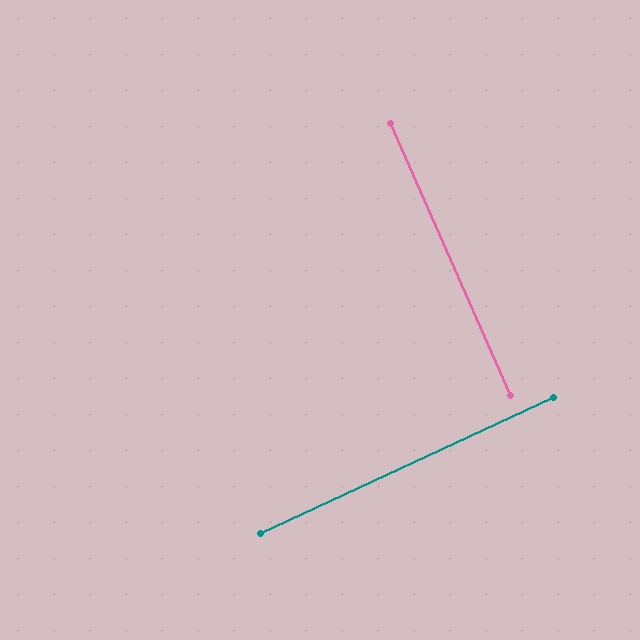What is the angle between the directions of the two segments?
Approximately 89 degrees.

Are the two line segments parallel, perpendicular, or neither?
Perpendicular — they meet at approximately 89°.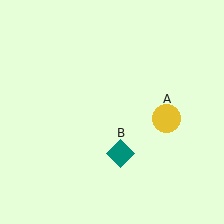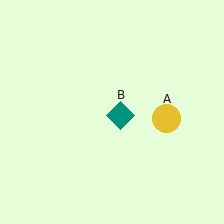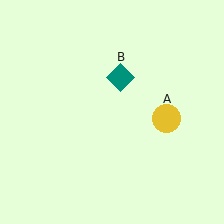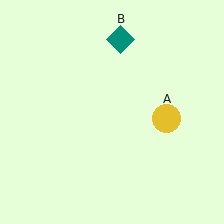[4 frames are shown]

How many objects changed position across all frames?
1 object changed position: teal diamond (object B).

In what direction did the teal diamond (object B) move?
The teal diamond (object B) moved up.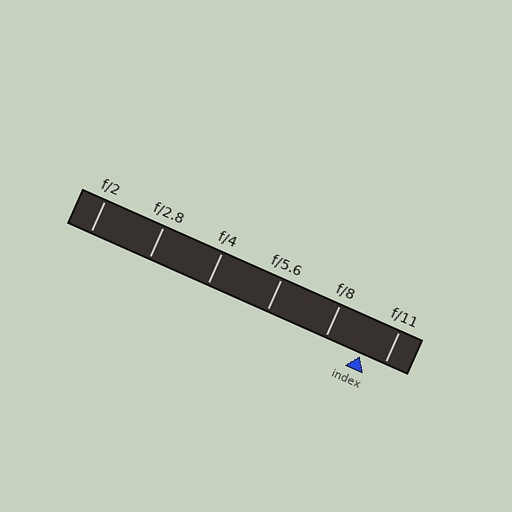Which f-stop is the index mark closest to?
The index mark is closest to f/11.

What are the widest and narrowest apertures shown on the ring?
The widest aperture shown is f/2 and the narrowest is f/11.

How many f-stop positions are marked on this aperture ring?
There are 6 f-stop positions marked.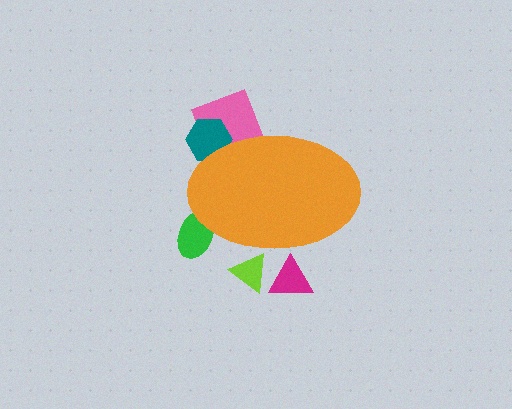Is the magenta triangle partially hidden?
Yes, the magenta triangle is partially hidden behind the orange ellipse.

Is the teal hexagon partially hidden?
Yes, the teal hexagon is partially hidden behind the orange ellipse.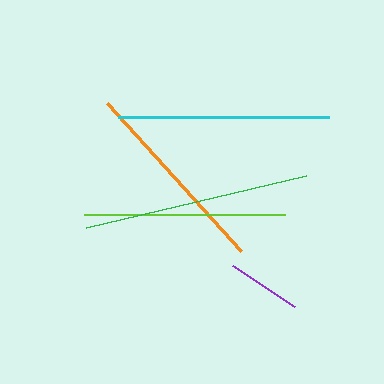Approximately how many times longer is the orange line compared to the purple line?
The orange line is approximately 2.7 times the length of the purple line.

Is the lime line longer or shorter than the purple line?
The lime line is longer than the purple line.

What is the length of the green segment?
The green segment is approximately 226 pixels long.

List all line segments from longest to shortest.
From longest to shortest: green, cyan, lime, orange, purple.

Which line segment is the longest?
The green line is the longest at approximately 226 pixels.